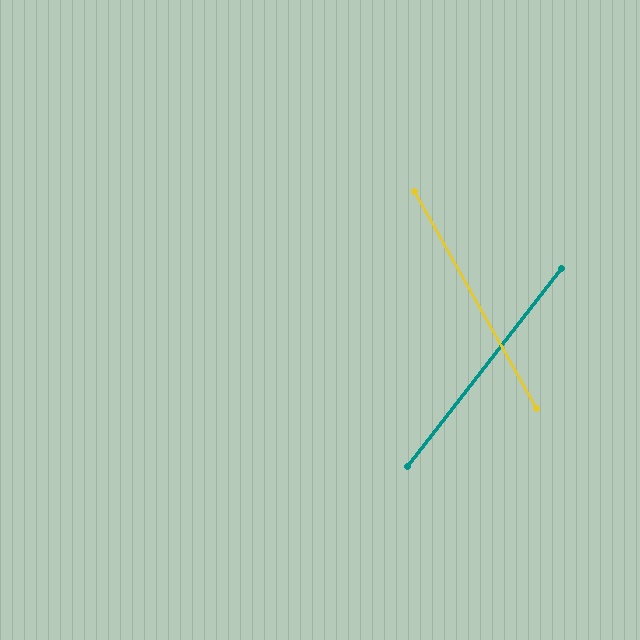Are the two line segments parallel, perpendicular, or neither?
Neither parallel nor perpendicular — they differ by about 67°.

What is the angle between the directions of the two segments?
Approximately 67 degrees.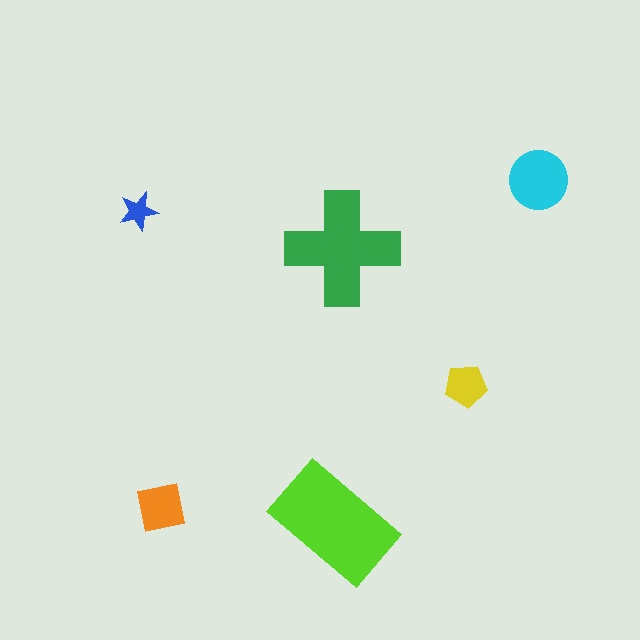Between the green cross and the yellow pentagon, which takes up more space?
The green cross.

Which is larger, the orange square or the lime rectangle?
The lime rectangle.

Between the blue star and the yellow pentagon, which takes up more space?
The yellow pentagon.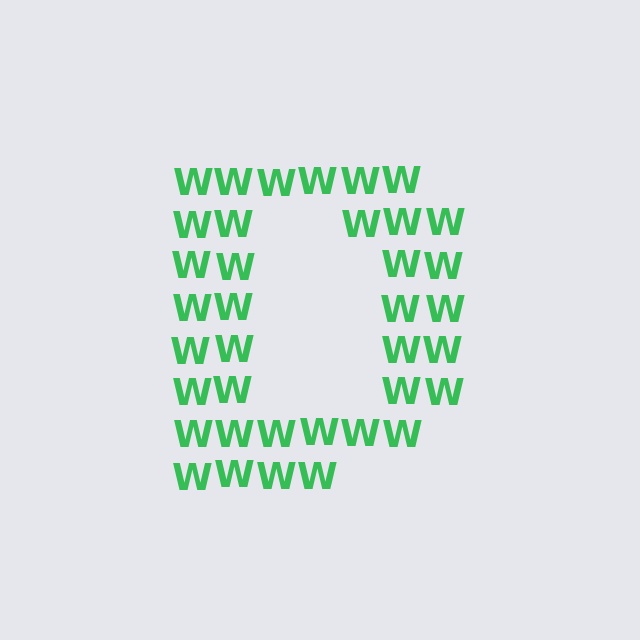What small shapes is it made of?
It is made of small letter W's.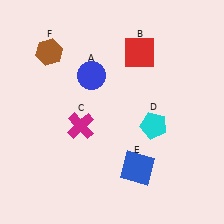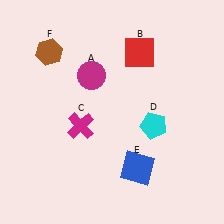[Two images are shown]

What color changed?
The circle (A) changed from blue in Image 1 to magenta in Image 2.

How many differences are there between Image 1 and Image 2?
There is 1 difference between the two images.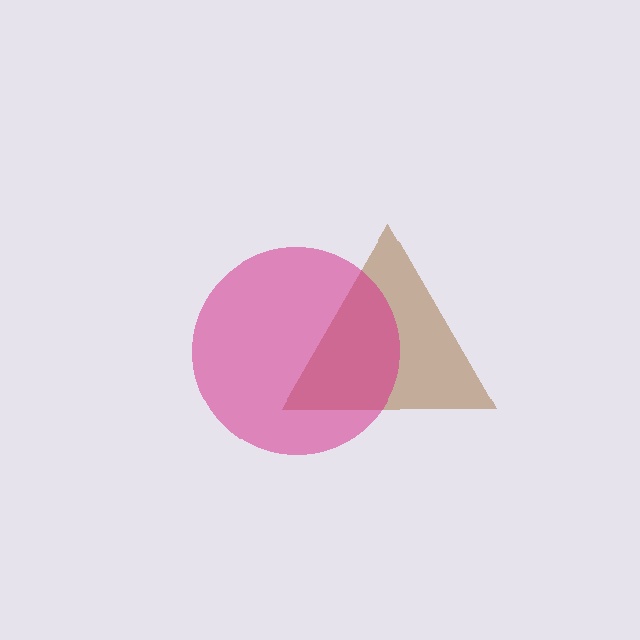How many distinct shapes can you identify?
There are 2 distinct shapes: a brown triangle, a magenta circle.